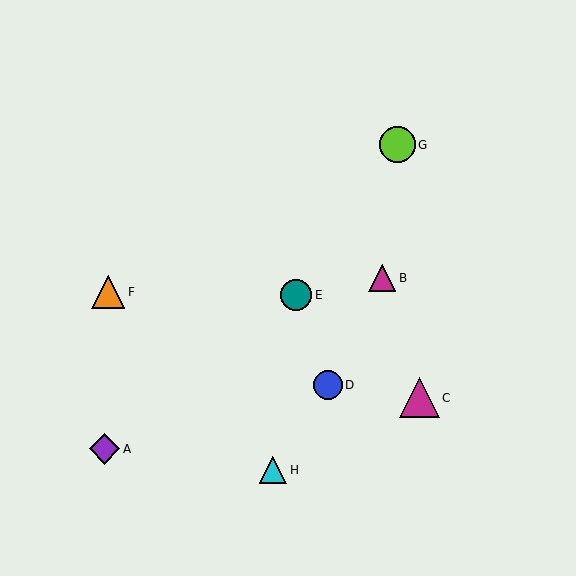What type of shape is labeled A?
Shape A is a purple diamond.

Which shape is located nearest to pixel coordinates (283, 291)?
The teal circle (labeled E) at (296, 295) is nearest to that location.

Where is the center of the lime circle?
The center of the lime circle is at (397, 145).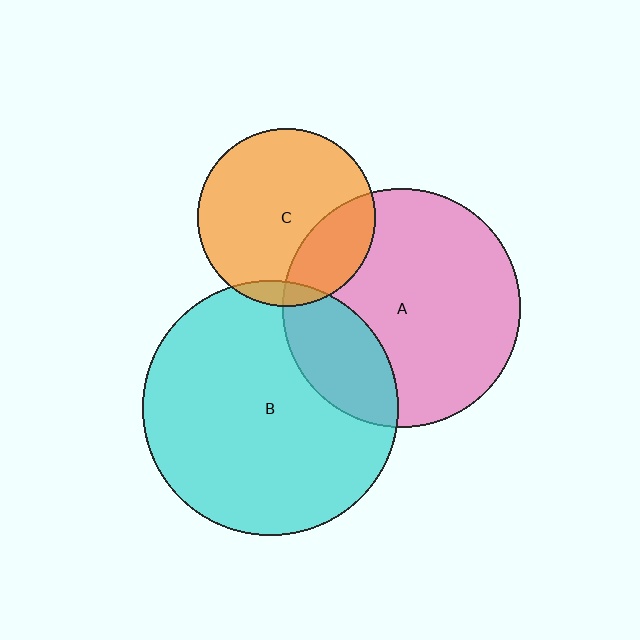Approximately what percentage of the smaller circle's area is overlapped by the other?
Approximately 25%.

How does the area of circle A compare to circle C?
Approximately 1.8 times.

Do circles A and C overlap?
Yes.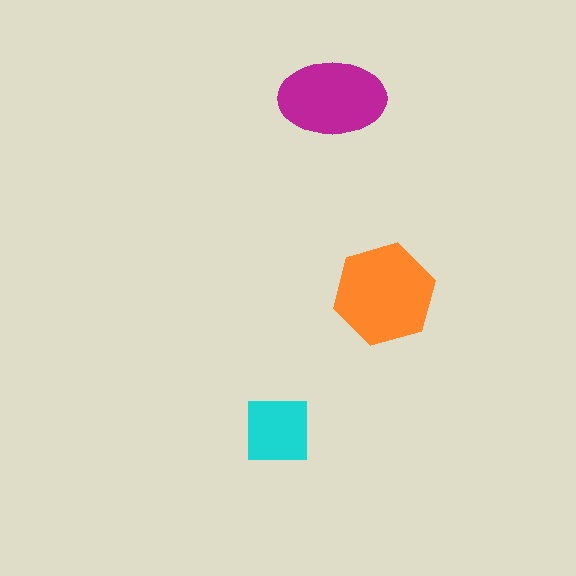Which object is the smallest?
The cyan square.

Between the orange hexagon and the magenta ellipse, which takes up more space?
The orange hexagon.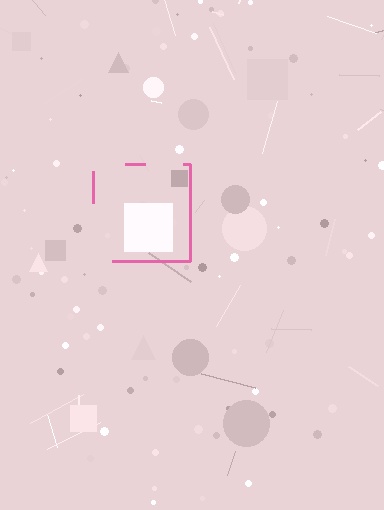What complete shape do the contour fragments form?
The contour fragments form a square.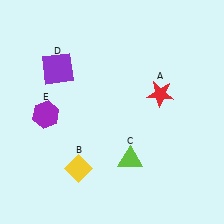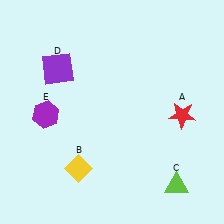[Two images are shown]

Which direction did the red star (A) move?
The red star (A) moved right.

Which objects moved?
The objects that moved are: the red star (A), the lime triangle (C).